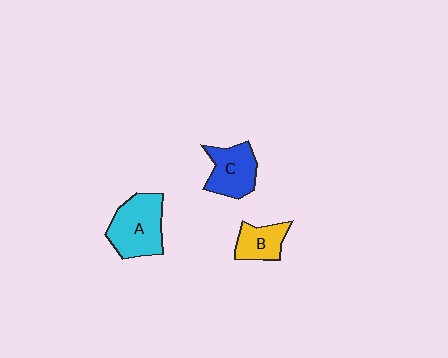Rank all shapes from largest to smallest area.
From largest to smallest: A (cyan), C (blue), B (yellow).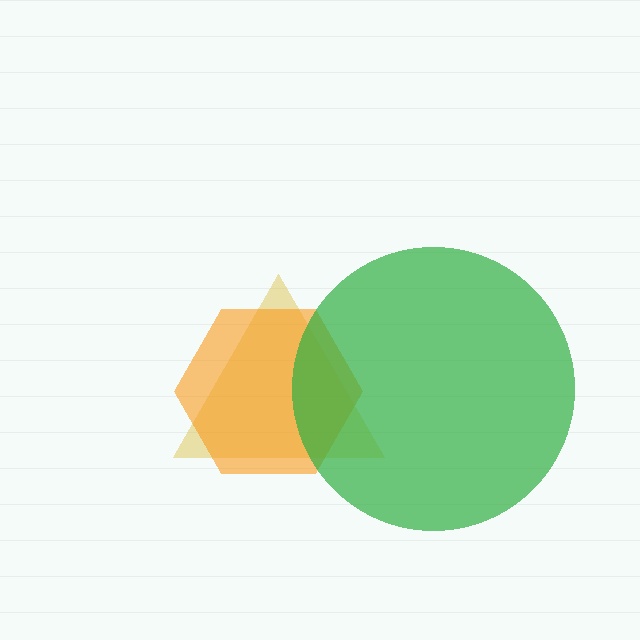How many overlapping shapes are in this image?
There are 3 overlapping shapes in the image.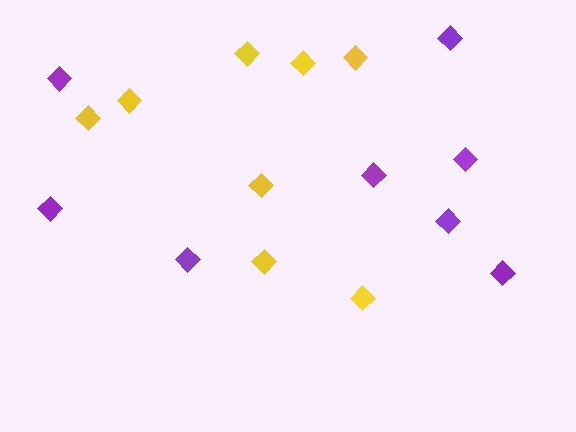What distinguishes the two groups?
There are 2 groups: one group of yellow diamonds (8) and one group of purple diamonds (8).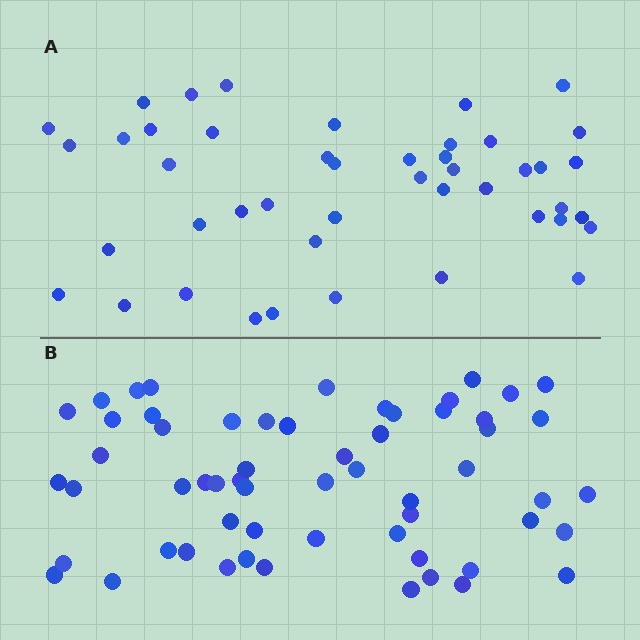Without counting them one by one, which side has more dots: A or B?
Region B (the bottom region) has more dots.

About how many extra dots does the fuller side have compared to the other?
Region B has approximately 15 more dots than region A.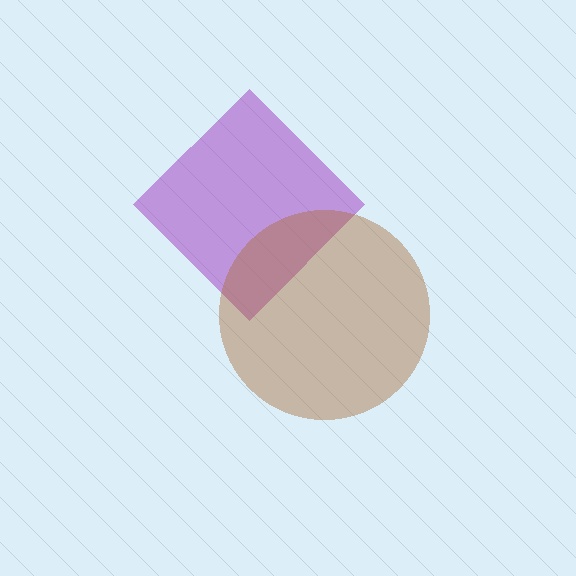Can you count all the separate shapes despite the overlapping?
Yes, there are 2 separate shapes.